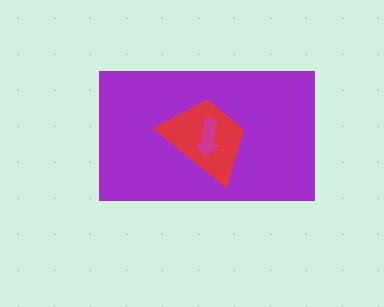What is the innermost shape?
The magenta arrow.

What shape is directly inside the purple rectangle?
The red trapezoid.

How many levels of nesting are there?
3.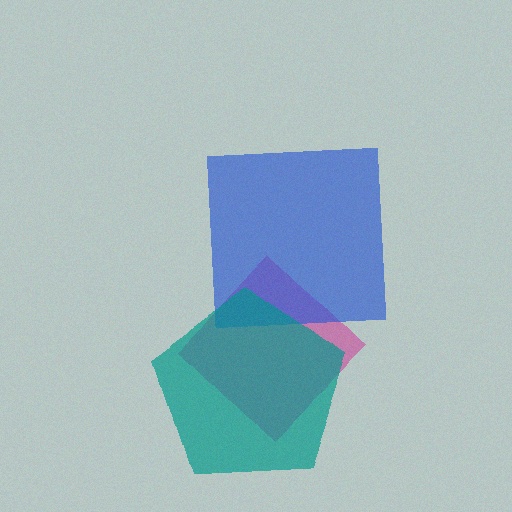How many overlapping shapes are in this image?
There are 3 overlapping shapes in the image.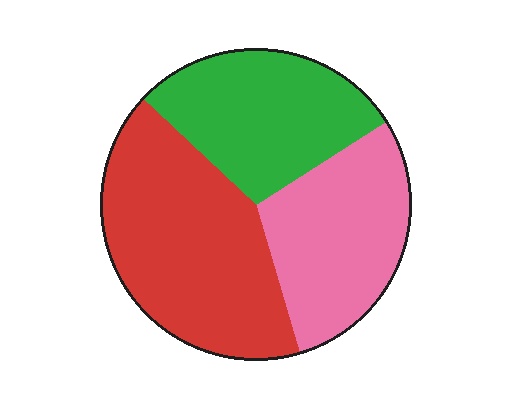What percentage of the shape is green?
Green takes up between a sixth and a third of the shape.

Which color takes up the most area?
Red, at roughly 40%.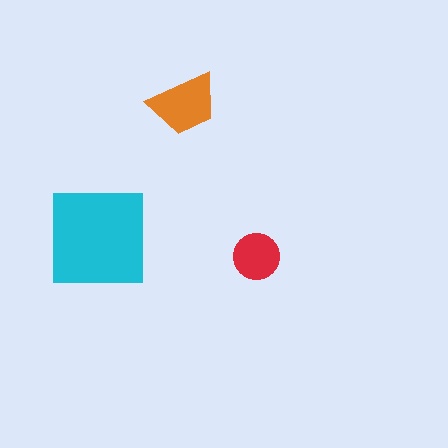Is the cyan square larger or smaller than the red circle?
Larger.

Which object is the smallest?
The red circle.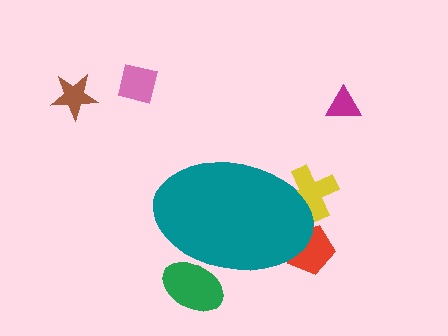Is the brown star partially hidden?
No, the brown star is fully visible.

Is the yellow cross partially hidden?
Yes, the yellow cross is partially hidden behind the teal ellipse.